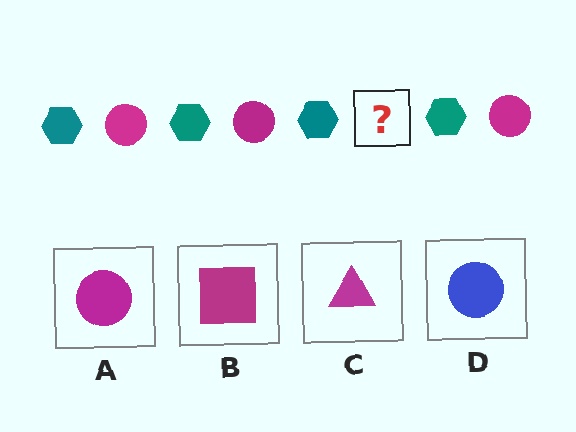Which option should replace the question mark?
Option A.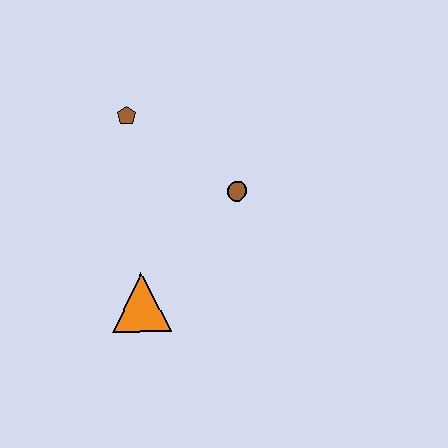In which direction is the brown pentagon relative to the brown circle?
The brown pentagon is to the left of the brown circle.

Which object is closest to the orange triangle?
The brown circle is closest to the orange triangle.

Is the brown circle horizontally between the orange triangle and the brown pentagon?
No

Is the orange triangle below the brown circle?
Yes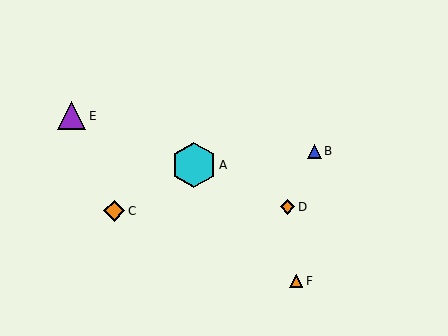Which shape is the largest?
The cyan hexagon (labeled A) is the largest.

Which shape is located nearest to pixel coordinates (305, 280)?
The orange triangle (labeled F) at (296, 281) is nearest to that location.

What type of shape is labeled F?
Shape F is an orange triangle.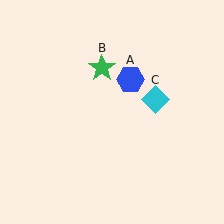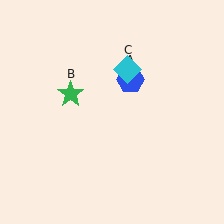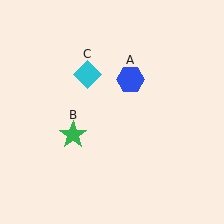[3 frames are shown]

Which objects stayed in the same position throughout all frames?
Blue hexagon (object A) remained stationary.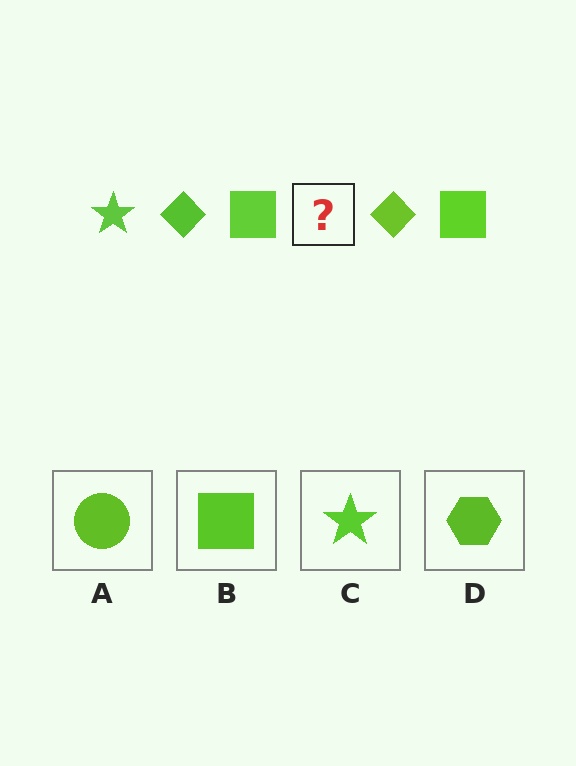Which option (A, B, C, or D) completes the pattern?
C.